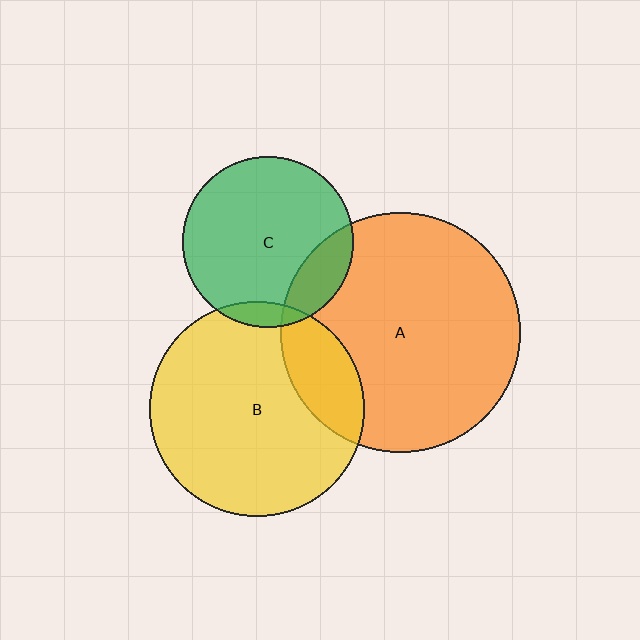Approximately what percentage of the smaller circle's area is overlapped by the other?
Approximately 5%.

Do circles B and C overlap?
Yes.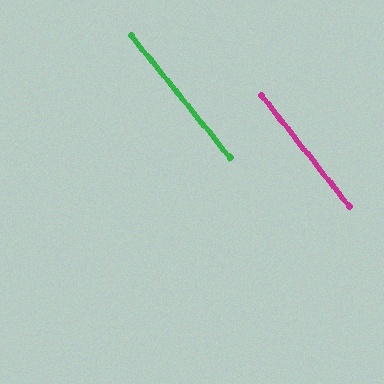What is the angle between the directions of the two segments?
Approximately 1 degree.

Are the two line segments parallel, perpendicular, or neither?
Parallel — their directions differ by only 1.0°.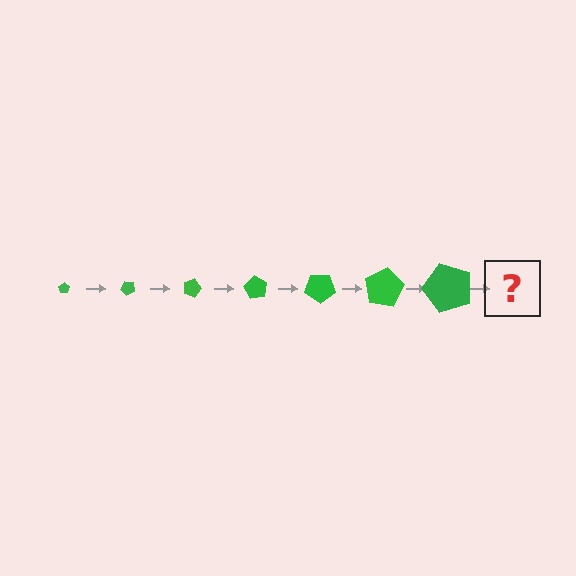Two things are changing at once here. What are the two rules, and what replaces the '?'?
The two rules are that the pentagon grows larger each step and it rotates 45 degrees each step. The '?' should be a pentagon, larger than the previous one and rotated 315 degrees from the start.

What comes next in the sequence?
The next element should be a pentagon, larger than the previous one and rotated 315 degrees from the start.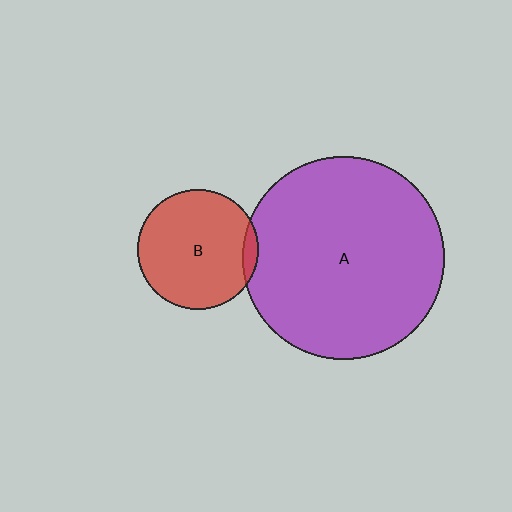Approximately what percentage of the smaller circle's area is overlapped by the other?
Approximately 5%.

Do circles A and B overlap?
Yes.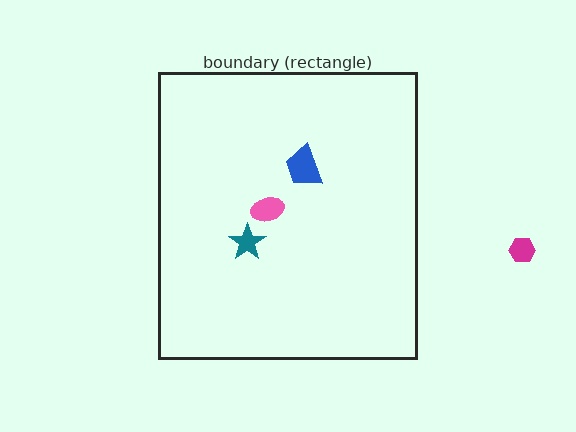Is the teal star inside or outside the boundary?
Inside.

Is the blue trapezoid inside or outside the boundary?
Inside.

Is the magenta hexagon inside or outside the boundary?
Outside.